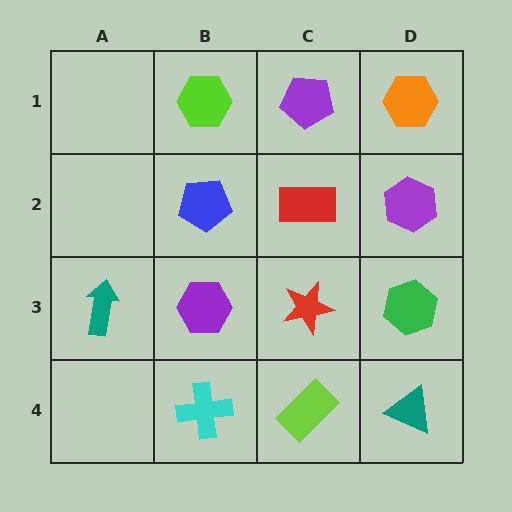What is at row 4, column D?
A teal triangle.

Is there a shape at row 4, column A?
No, that cell is empty.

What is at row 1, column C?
A purple pentagon.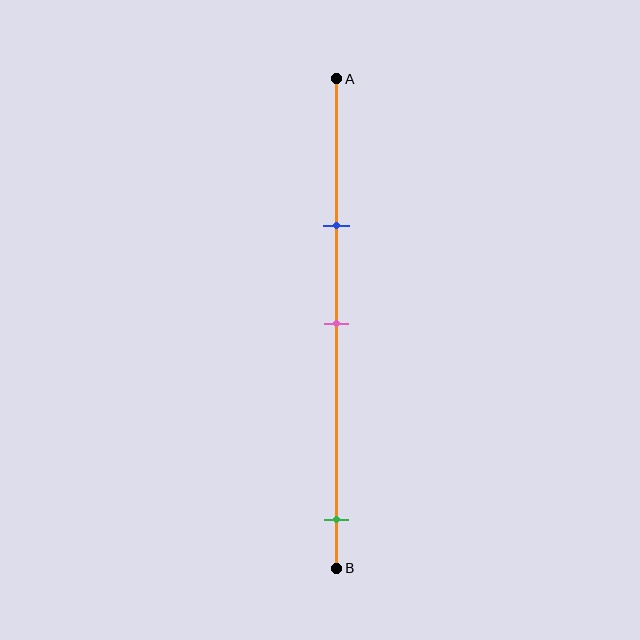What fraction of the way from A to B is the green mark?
The green mark is approximately 90% (0.9) of the way from A to B.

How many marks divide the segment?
There are 3 marks dividing the segment.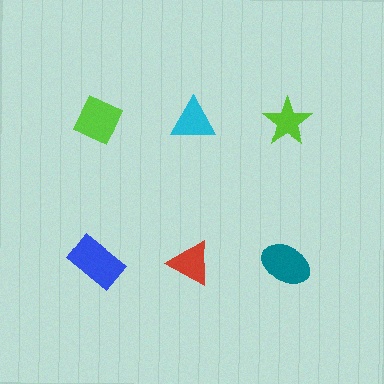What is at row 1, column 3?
A lime star.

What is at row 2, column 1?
A blue rectangle.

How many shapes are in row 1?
3 shapes.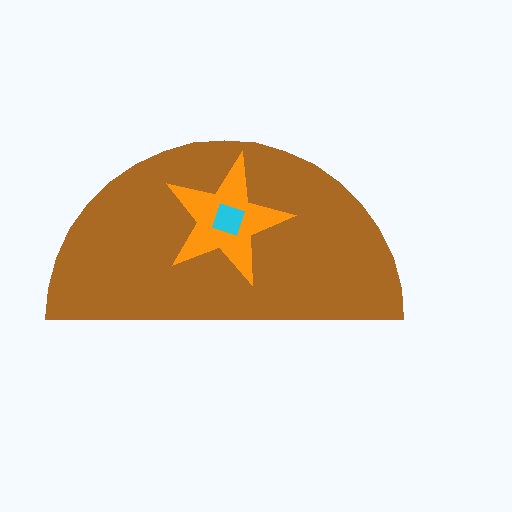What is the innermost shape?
The cyan square.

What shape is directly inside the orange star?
The cyan square.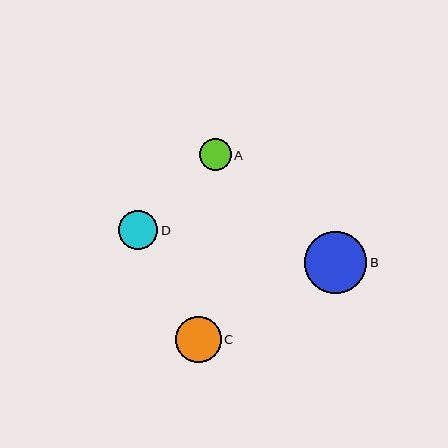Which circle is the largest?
Circle B is the largest with a size of approximately 62 pixels.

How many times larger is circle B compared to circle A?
Circle B is approximately 1.9 times the size of circle A.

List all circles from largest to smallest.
From largest to smallest: B, C, D, A.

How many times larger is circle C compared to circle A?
Circle C is approximately 1.4 times the size of circle A.